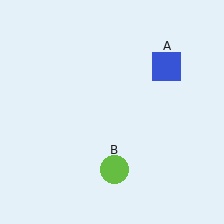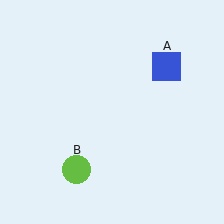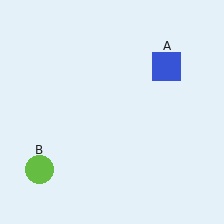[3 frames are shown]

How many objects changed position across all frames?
1 object changed position: lime circle (object B).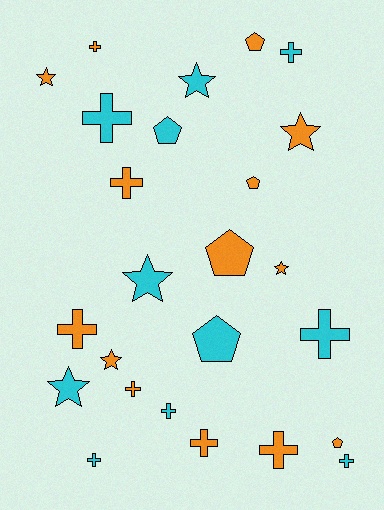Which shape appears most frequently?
Cross, with 12 objects.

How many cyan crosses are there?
There are 6 cyan crosses.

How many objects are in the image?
There are 25 objects.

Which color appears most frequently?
Orange, with 14 objects.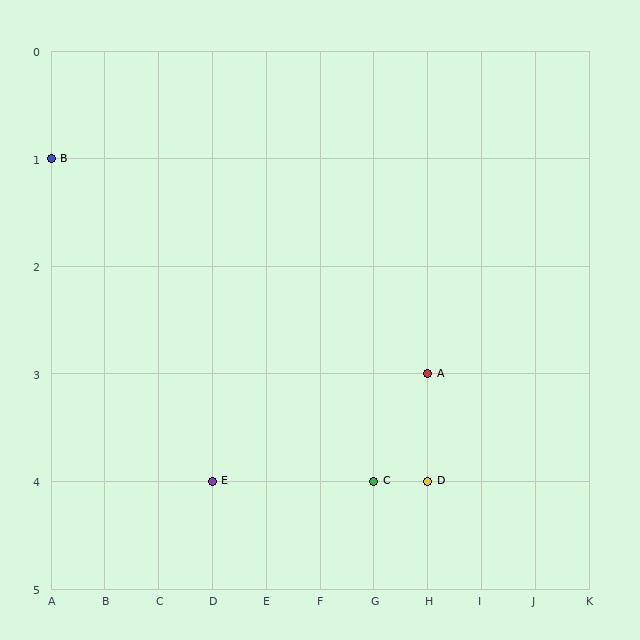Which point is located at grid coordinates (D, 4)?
Point E is at (D, 4).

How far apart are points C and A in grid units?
Points C and A are 1 column and 1 row apart (about 1.4 grid units diagonally).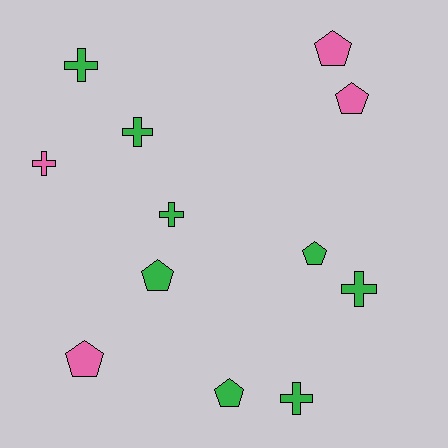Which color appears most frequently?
Green, with 8 objects.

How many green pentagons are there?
There are 3 green pentagons.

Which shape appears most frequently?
Pentagon, with 6 objects.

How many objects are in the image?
There are 12 objects.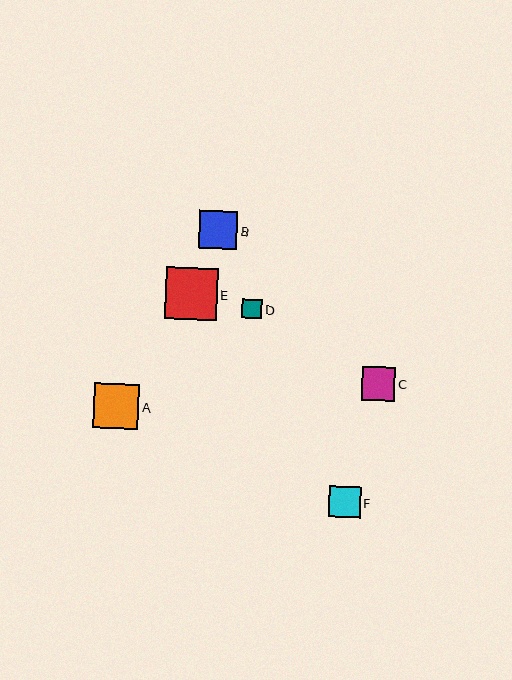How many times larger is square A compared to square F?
Square A is approximately 1.4 times the size of square F.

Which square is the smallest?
Square D is the smallest with a size of approximately 20 pixels.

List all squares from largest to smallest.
From largest to smallest: E, A, B, C, F, D.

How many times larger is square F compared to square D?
Square F is approximately 1.6 times the size of square D.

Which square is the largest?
Square E is the largest with a size of approximately 52 pixels.